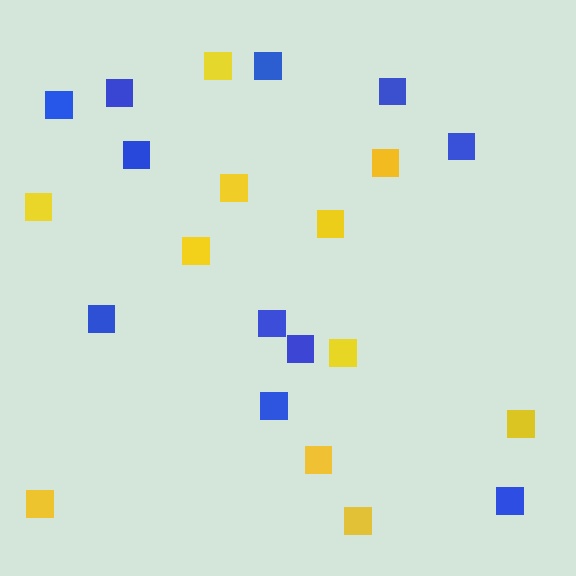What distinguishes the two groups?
There are 2 groups: one group of blue squares (11) and one group of yellow squares (11).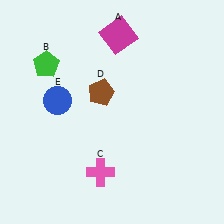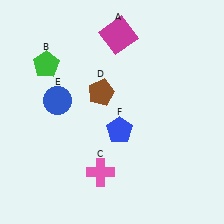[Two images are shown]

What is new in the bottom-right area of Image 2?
A blue pentagon (F) was added in the bottom-right area of Image 2.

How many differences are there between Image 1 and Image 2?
There is 1 difference between the two images.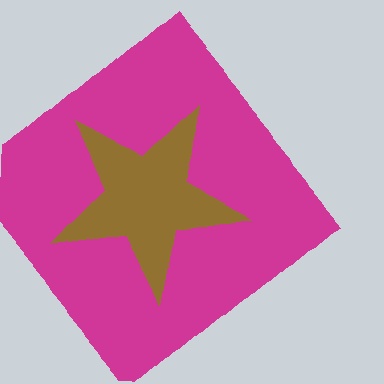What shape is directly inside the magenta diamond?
The brown star.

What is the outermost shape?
The magenta diamond.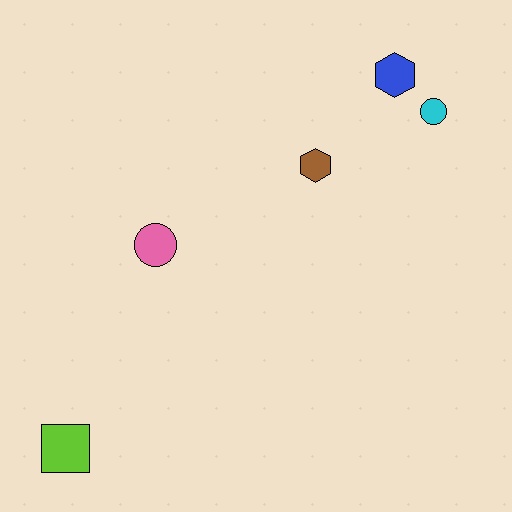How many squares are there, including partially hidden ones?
There is 1 square.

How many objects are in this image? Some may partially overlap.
There are 5 objects.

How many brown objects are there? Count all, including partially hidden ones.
There is 1 brown object.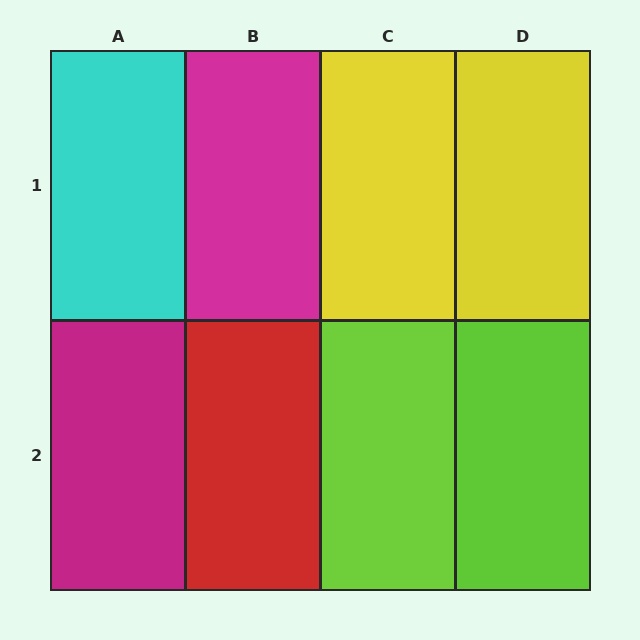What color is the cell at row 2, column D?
Lime.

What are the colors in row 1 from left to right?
Cyan, magenta, yellow, yellow.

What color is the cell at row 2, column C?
Lime.